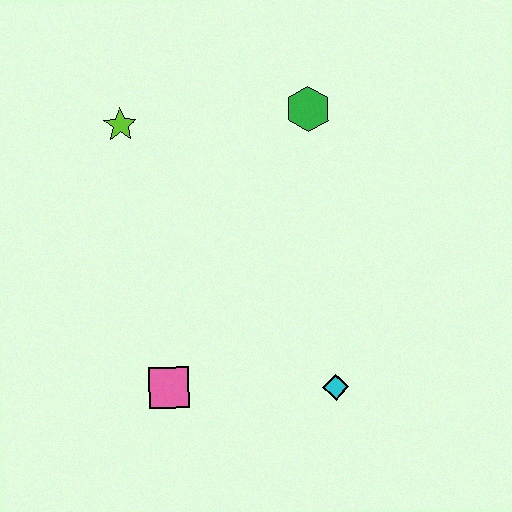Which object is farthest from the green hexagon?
The pink square is farthest from the green hexagon.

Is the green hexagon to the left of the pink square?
No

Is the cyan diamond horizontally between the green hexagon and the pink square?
No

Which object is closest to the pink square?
The cyan diamond is closest to the pink square.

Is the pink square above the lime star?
No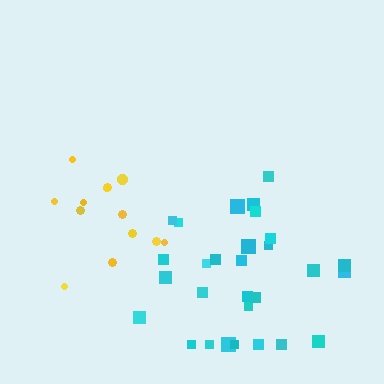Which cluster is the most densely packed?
Yellow.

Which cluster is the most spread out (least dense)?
Cyan.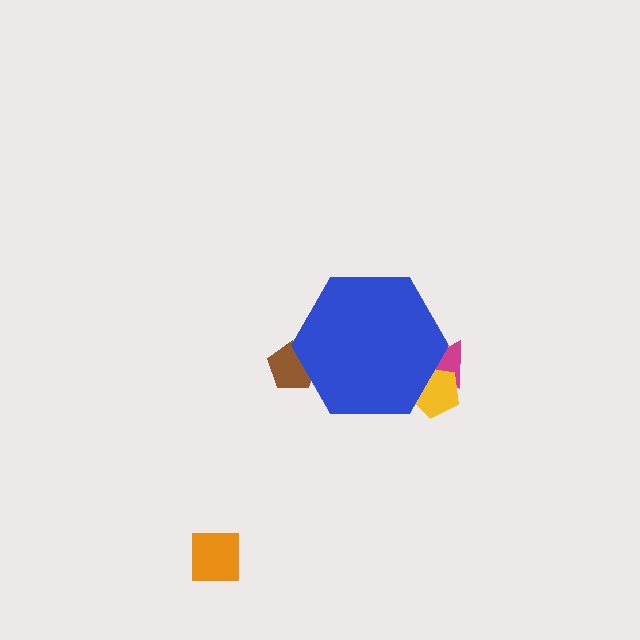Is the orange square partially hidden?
No, the orange square is fully visible.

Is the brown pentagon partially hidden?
Yes, the brown pentagon is partially hidden behind the blue hexagon.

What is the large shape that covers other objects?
A blue hexagon.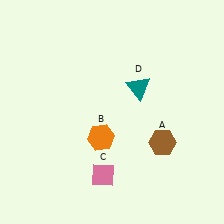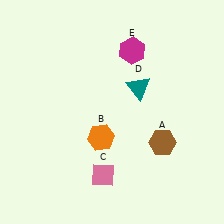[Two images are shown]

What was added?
A magenta hexagon (E) was added in Image 2.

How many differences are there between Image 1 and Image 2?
There is 1 difference between the two images.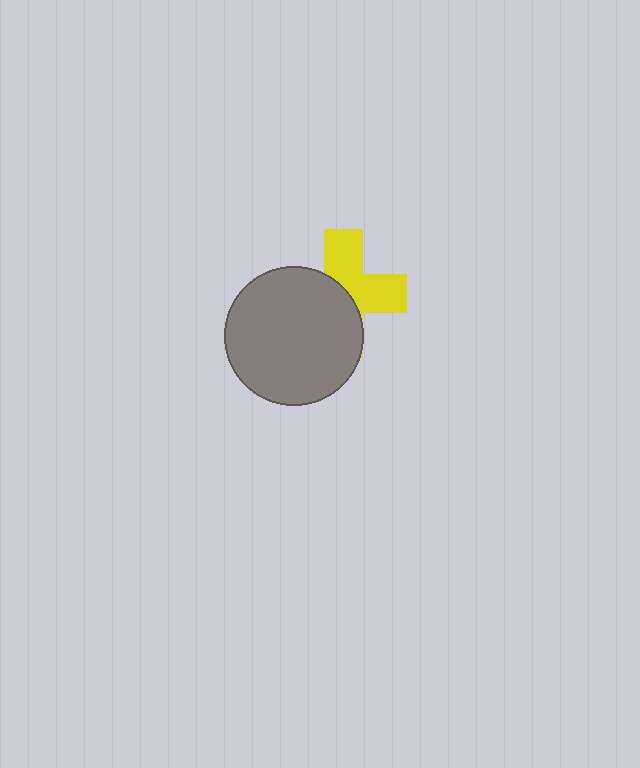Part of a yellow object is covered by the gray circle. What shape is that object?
It is a cross.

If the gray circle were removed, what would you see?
You would see the complete yellow cross.